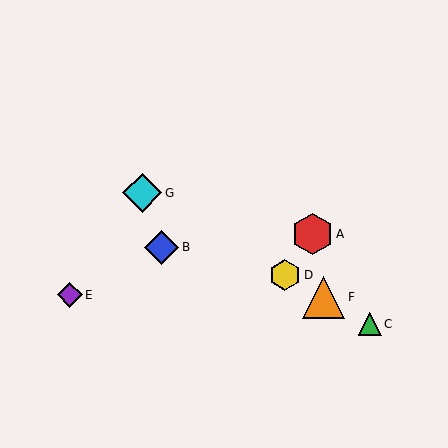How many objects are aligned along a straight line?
4 objects (C, D, F, G) are aligned along a straight line.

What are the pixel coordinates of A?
Object A is at (313, 234).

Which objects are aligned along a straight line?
Objects C, D, F, G are aligned along a straight line.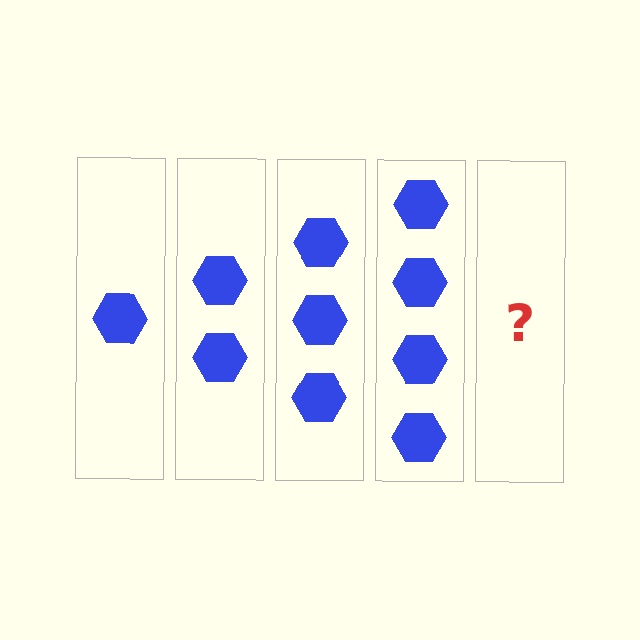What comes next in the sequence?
The next element should be 5 hexagons.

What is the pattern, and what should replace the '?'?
The pattern is that each step adds one more hexagon. The '?' should be 5 hexagons.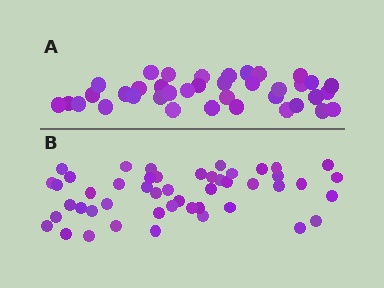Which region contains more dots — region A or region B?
Region B (the bottom region) has more dots.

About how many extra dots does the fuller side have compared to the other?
Region B has roughly 10 or so more dots than region A.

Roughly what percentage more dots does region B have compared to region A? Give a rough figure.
About 25% more.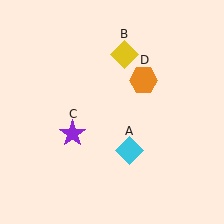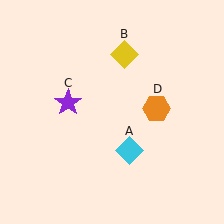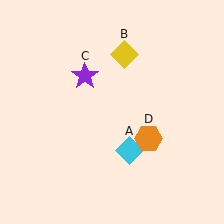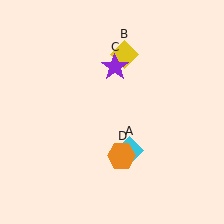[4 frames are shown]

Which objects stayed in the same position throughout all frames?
Cyan diamond (object A) and yellow diamond (object B) remained stationary.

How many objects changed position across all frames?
2 objects changed position: purple star (object C), orange hexagon (object D).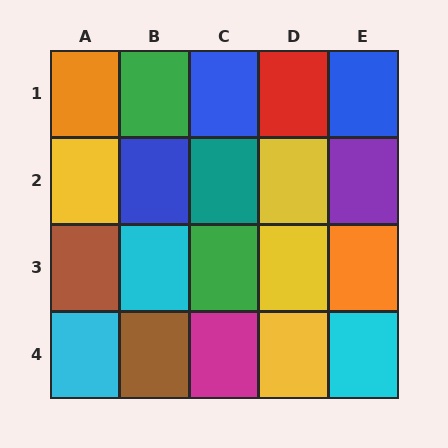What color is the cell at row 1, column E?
Blue.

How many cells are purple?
1 cell is purple.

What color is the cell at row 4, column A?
Cyan.